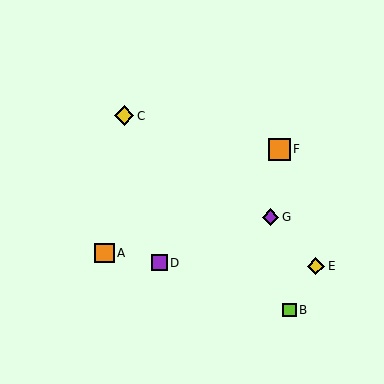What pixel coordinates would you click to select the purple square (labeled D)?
Click at (159, 263) to select the purple square D.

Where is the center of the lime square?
The center of the lime square is at (290, 310).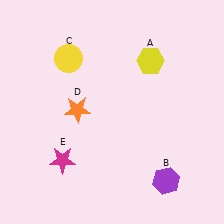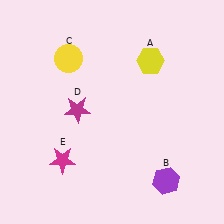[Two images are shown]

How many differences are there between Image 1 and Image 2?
There is 1 difference between the two images.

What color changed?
The star (D) changed from orange in Image 1 to magenta in Image 2.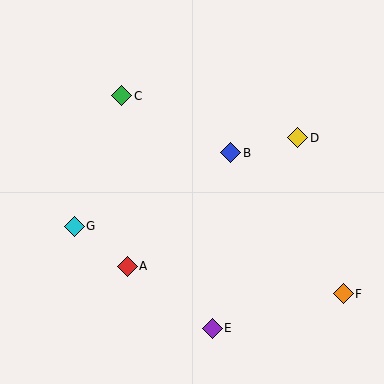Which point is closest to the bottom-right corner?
Point F is closest to the bottom-right corner.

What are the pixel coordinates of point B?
Point B is at (231, 153).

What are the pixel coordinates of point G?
Point G is at (74, 226).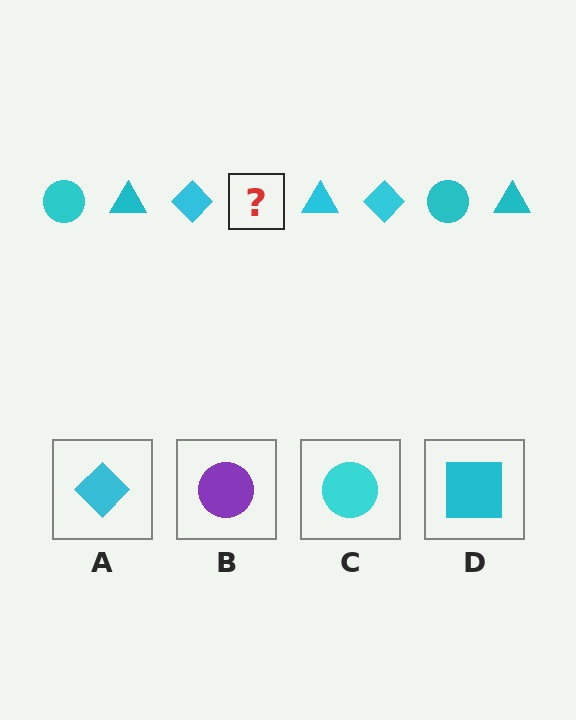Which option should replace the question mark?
Option C.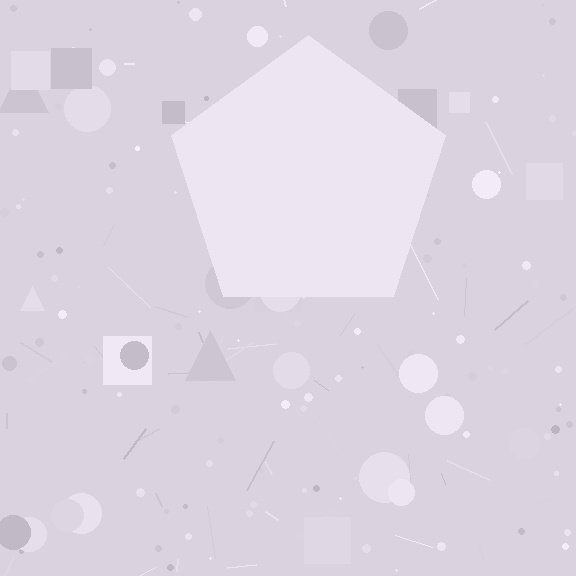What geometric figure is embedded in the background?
A pentagon is embedded in the background.